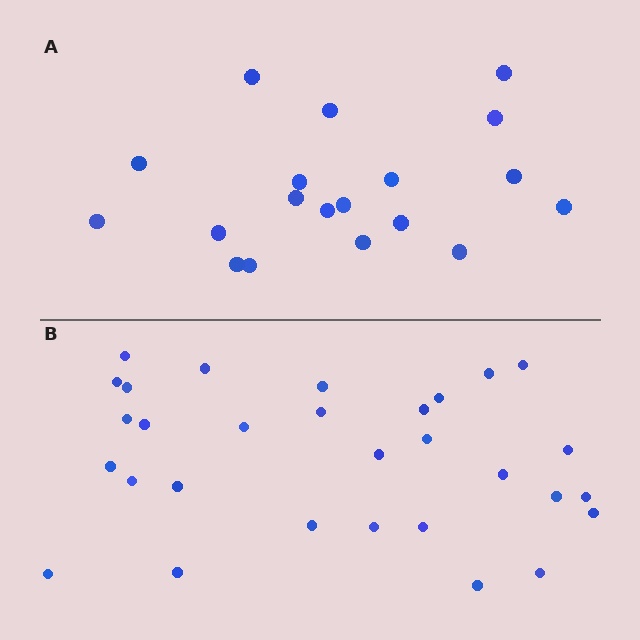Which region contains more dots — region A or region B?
Region B (the bottom region) has more dots.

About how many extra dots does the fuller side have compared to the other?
Region B has roughly 12 or so more dots than region A.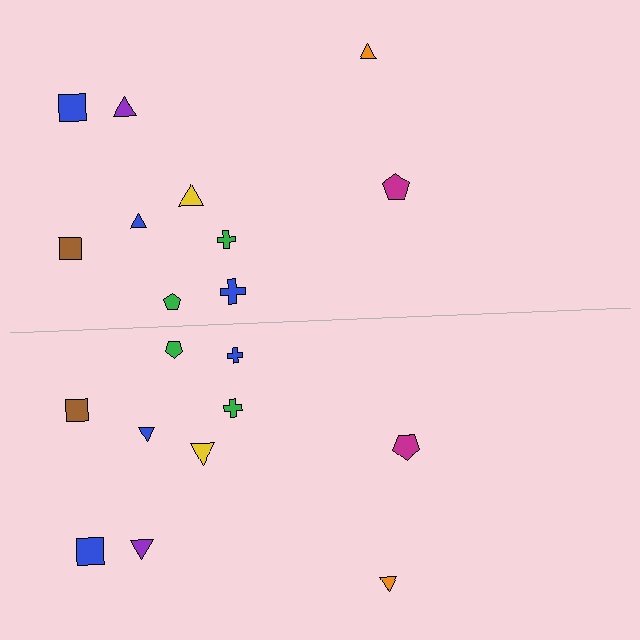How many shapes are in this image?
There are 20 shapes in this image.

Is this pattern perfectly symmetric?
No, the pattern is not perfectly symmetric. The blue cross on the bottom side has a different size than its mirror counterpart.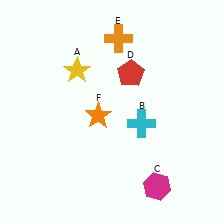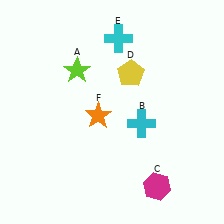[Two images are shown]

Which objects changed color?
A changed from yellow to lime. D changed from red to yellow. E changed from orange to cyan.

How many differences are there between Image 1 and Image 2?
There are 3 differences between the two images.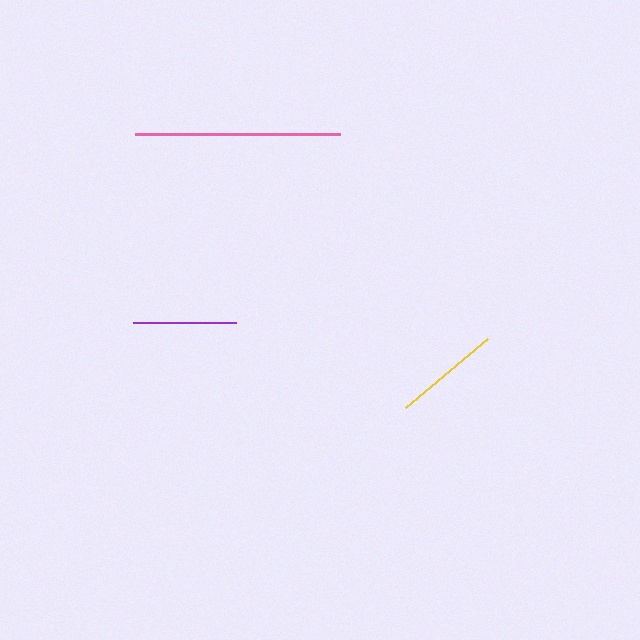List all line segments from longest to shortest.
From longest to shortest: pink, yellow, purple.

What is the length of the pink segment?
The pink segment is approximately 205 pixels long.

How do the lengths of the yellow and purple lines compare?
The yellow and purple lines are approximately the same length.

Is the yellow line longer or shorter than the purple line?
The yellow line is longer than the purple line.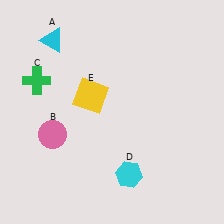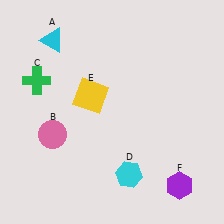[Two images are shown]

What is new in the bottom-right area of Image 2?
A purple hexagon (F) was added in the bottom-right area of Image 2.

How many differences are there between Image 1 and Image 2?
There is 1 difference between the two images.